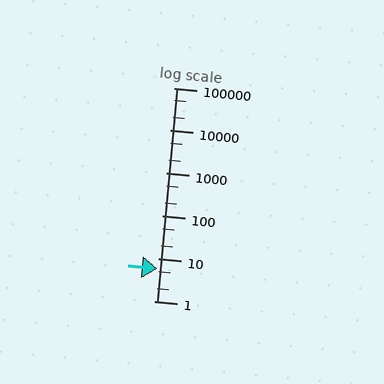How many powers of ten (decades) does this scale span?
The scale spans 5 decades, from 1 to 100000.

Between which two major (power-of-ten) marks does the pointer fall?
The pointer is between 1 and 10.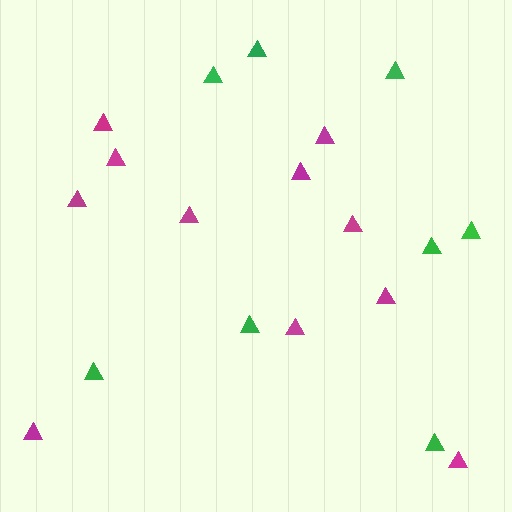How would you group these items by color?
There are 2 groups: one group of green triangles (8) and one group of magenta triangles (11).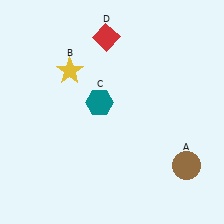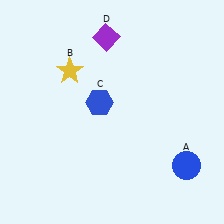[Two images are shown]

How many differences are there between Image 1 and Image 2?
There are 3 differences between the two images.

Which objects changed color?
A changed from brown to blue. C changed from teal to blue. D changed from red to purple.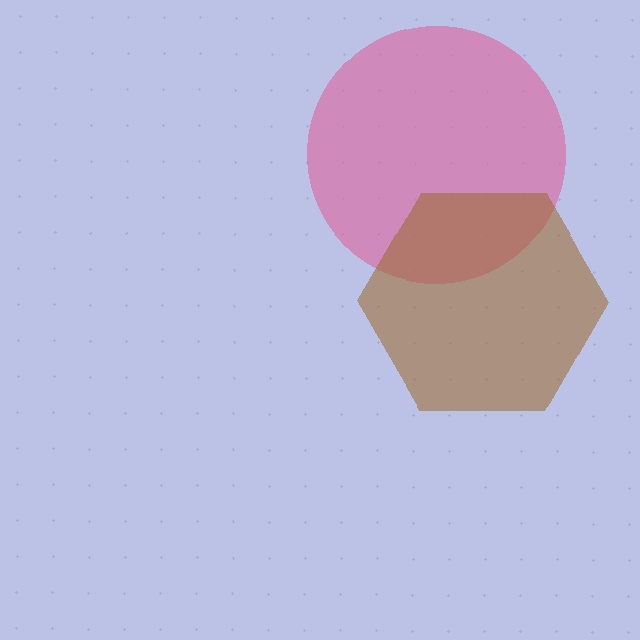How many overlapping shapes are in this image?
There are 2 overlapping shapes in the image.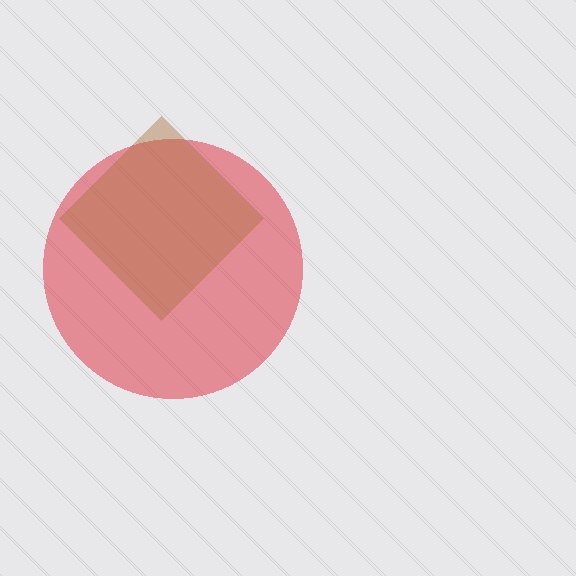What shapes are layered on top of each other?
The layered shapes are: a red circle, a brown diamond.